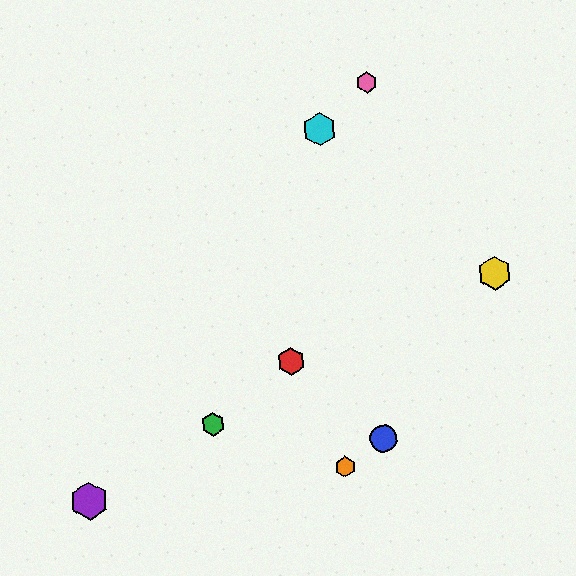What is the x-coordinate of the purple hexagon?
The purple hexagon is at x≈89.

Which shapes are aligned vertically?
The blue circle, the pink hexagon are aligned vertically.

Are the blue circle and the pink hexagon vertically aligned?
Yes, both are at x≈384.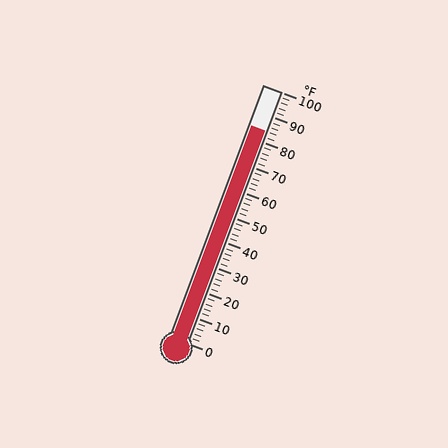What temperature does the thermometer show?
The thermometer shows approximately 84°F.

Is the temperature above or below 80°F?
The temperature is above 80°F.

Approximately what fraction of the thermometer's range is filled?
The thermometer is filled to approximately 85% of its range.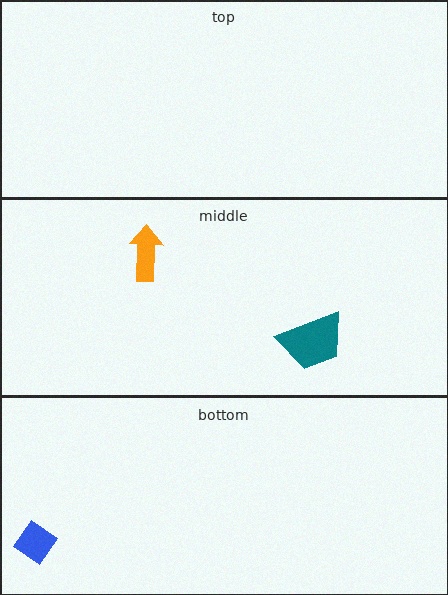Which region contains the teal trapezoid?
The middle region.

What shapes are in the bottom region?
The blue diamond.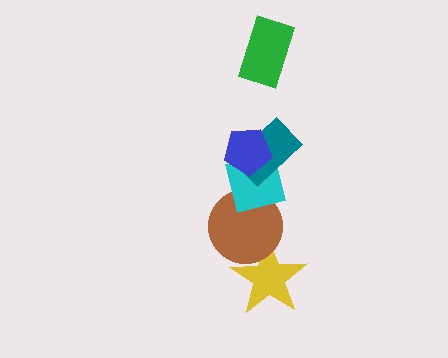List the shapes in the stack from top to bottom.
From top to bottom: the green rectangle, the blue pentagon, the teal rectangle, the cyan square, the brown circle, the yellow star.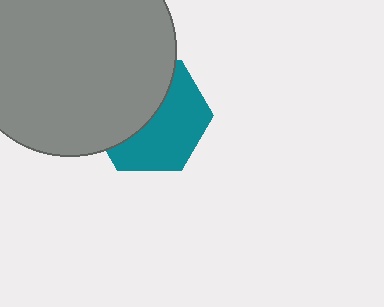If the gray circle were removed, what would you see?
You would see the complete teal hexagon.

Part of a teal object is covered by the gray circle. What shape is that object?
It is a hexagon.